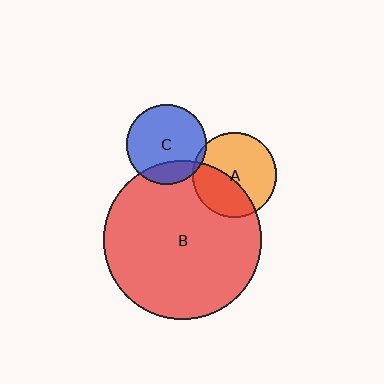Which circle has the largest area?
Circle B (red).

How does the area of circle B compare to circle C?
Approximately 3.9 times.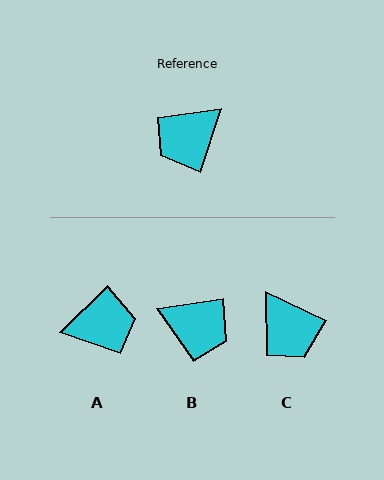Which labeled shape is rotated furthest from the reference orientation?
A, about 153 degrees away.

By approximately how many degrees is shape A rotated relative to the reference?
Approximately 153 degrees counter-clockwise.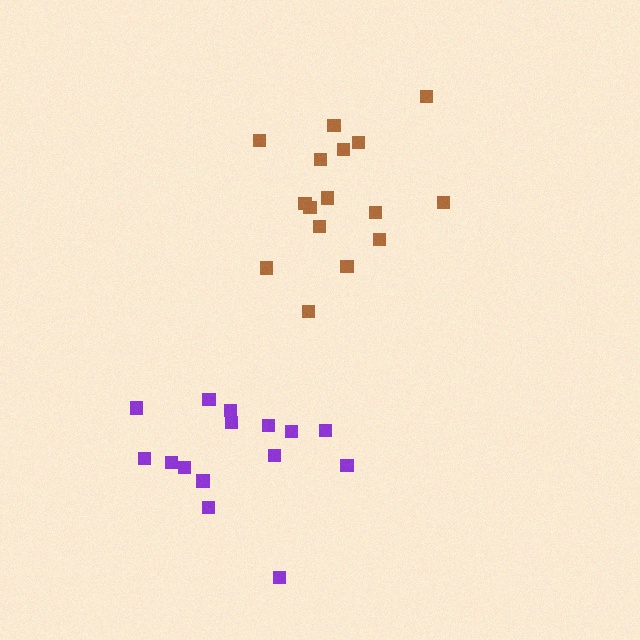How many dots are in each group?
Group 1: 15 dots, Group 2: 16 dots (31 total).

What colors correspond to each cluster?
The clusters are colored: purple, brown.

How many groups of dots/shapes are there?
There are 2 groups.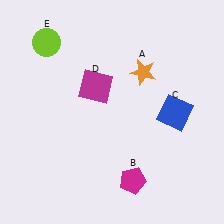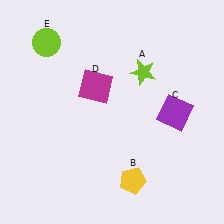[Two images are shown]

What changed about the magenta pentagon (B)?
In Image 1, B is magenta. In Image 2, it changed to yellow.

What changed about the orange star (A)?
In Image 1, A is orange. In Image 2, it changed to lime.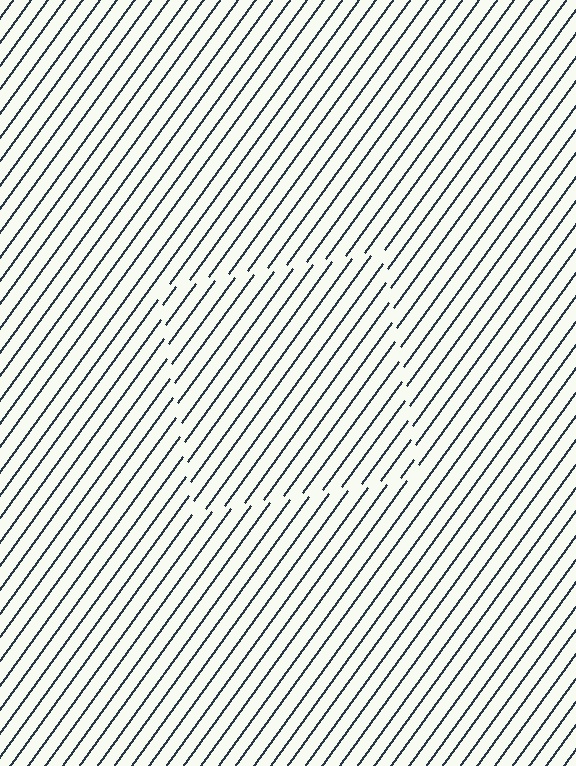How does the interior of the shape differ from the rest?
The interior of the shape contains the same grating, shifted by half a period — the contour is defined by the phase discontinuity where line-ends from the inner and outer gratings abut.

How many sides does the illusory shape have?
4 sides — the line-ends trace a square.